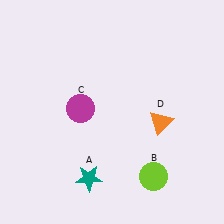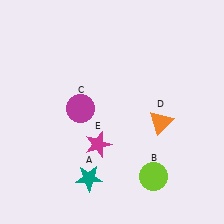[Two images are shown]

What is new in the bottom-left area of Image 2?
A magenta star (E) was added in the bottom-left area of Image 2.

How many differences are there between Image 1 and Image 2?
There is 1 difference between the two images.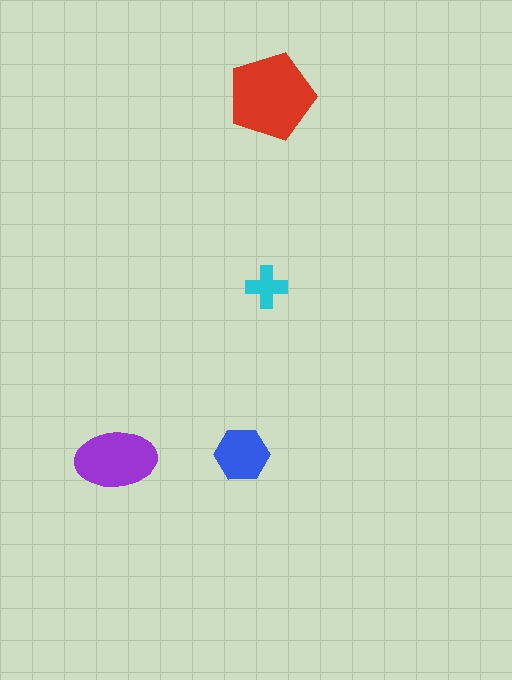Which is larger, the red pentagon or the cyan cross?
The red pentagon.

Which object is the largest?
The red pentagon.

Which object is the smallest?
The cyan cross.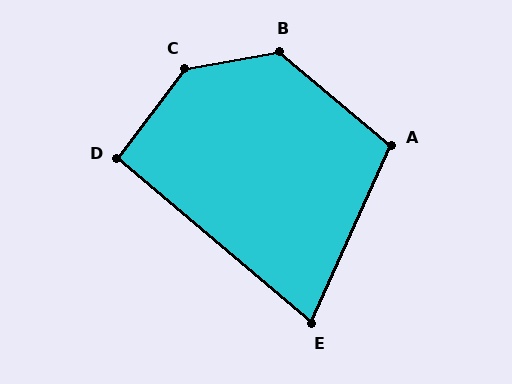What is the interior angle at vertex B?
Approximately 130 degrees (obtuse).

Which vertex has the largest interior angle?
C, at approximately 137 degrees.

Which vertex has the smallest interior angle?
E, at approximately 74 degrees.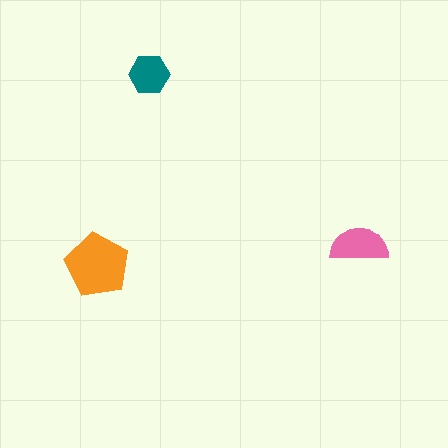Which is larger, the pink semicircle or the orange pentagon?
The orange pentagon.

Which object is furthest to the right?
The pink semicircle is rightmost.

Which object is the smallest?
The teal hexagon.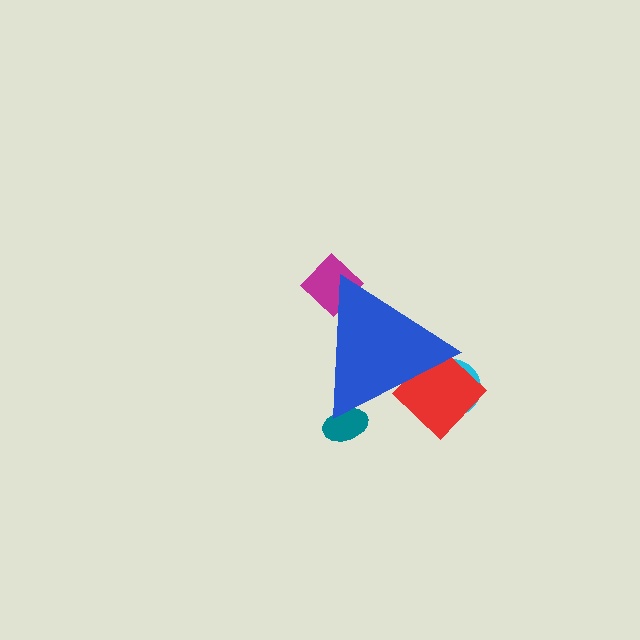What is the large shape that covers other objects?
A blue triangle.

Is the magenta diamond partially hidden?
Yes, the magenta diamond is partially hidden behind the blue triangle.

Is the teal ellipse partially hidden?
Yes, the teal ellipse is partially hidden behind the blue triangle.